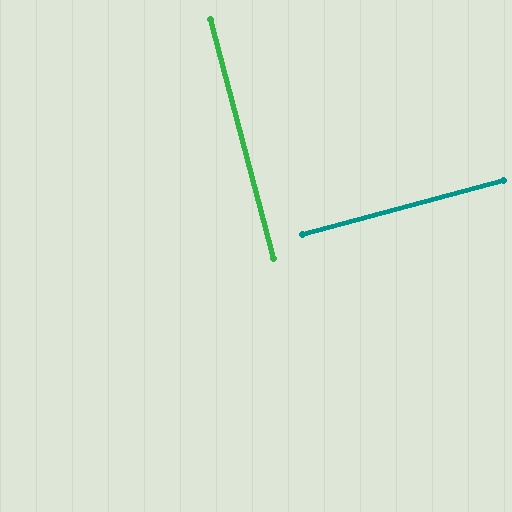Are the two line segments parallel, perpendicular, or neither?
Perpendicular — they meet at approximately 90°.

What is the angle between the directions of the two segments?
Approximately 90 degrees.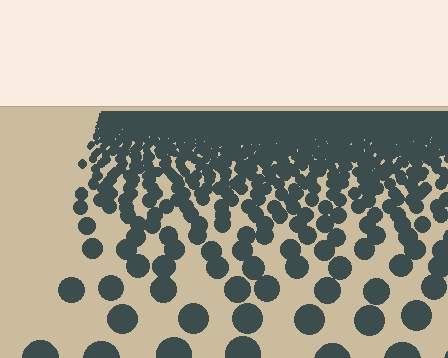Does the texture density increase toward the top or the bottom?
Density increases toward the top.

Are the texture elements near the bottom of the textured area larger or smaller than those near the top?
Larger. Near the bottom, elements are closer to the viewer and appear at a bigger on-screen size.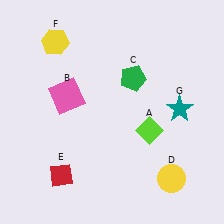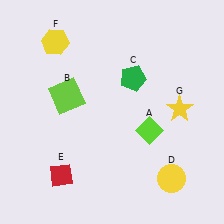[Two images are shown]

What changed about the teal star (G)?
In Image 1, G is teal. In Image 2, it changed to yellow.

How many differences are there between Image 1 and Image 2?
There are 2 differences between the two images.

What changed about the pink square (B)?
In Image 1, B is pink. In Image 2, it changed to lime.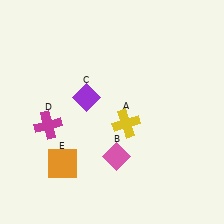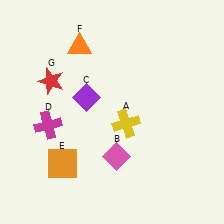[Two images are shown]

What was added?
An orange triangle (F), a red star (G) were added in Image 2.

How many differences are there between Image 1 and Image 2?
There are 2 differences between the two images.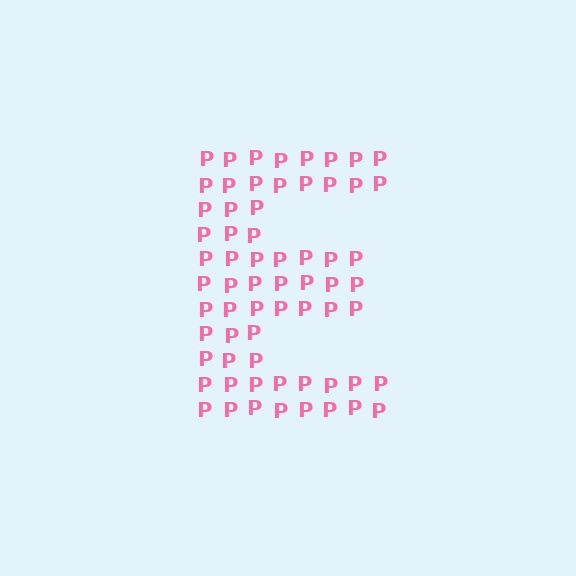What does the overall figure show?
The overall figure shows the letter E.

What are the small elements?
The small elements are letter P's.